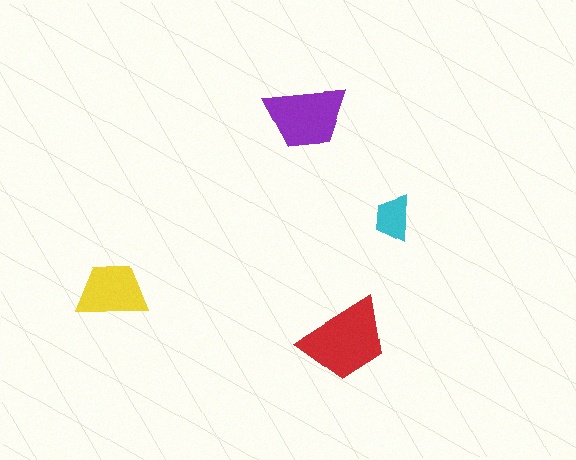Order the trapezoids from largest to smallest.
the red one, the purple one, the yellow one, the cyan one.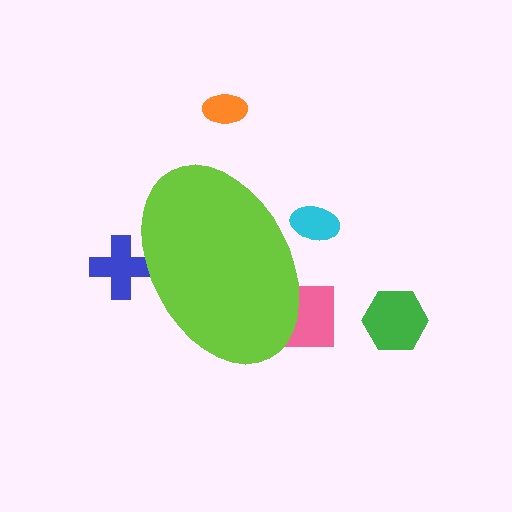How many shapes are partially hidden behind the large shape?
3 shapes are partially hidden.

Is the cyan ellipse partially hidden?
Yes, the cyan ellipse is partially hidden behind the lime ellipse.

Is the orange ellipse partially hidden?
No, the orange ellipse is fully visible.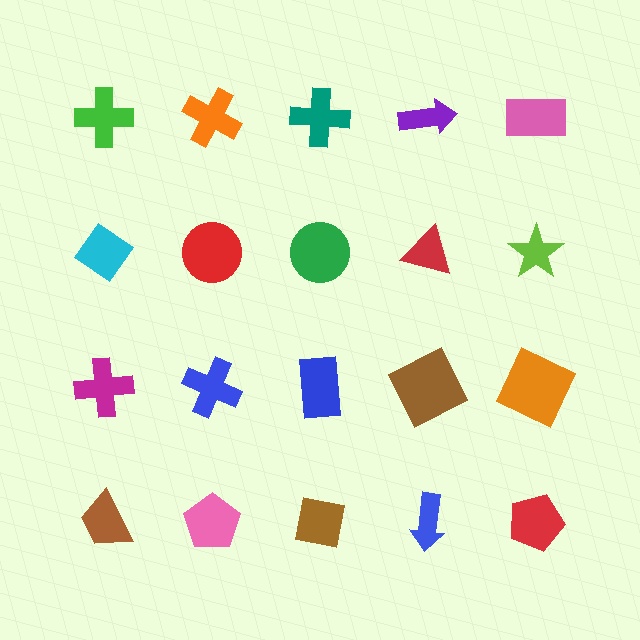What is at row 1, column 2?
An orange cross.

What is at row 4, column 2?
A pink pentagon.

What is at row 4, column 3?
A brown square.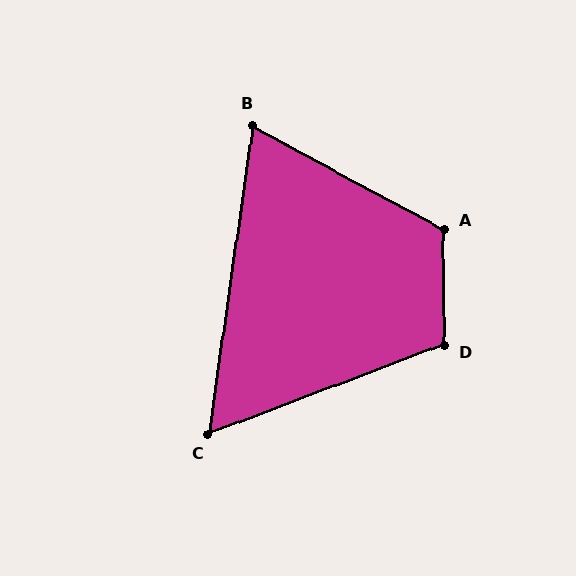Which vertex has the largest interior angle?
A, at approximately 119 degrees.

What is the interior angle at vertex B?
Approximately 70 degrees (acute).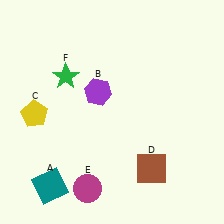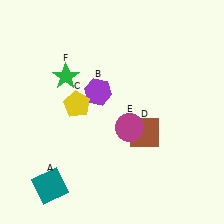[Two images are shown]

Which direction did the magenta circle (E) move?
The magenta circle (E) moved up.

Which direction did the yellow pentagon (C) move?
The yellow pentagon (C) moved right.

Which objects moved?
The objects that moved are: the yellow pentagon (C), the brown square (D), the magenta circle (E).